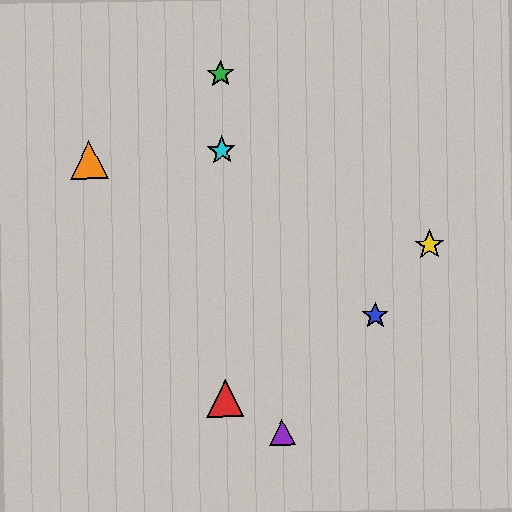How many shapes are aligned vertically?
3 shapes (the red triangle, the green star, the cyan star) are aligned vertically.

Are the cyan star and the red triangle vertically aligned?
Yes, both are at x≈222.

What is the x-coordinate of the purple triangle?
The purple triangle is at x≈282.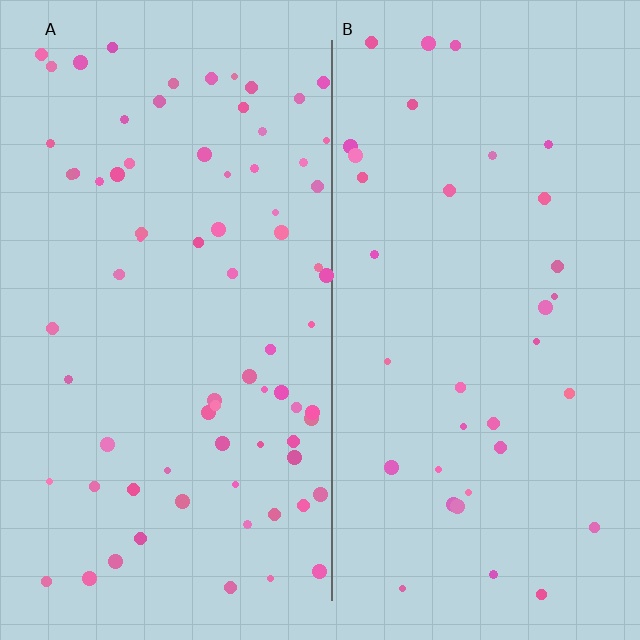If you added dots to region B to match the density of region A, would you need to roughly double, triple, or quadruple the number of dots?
Approximately double.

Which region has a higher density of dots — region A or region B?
A (the left).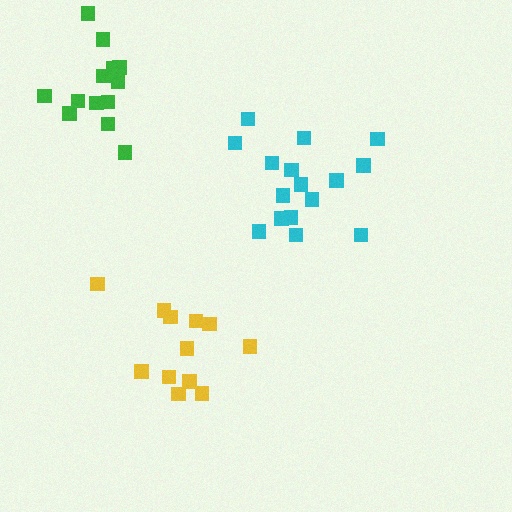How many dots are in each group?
Group 1: 16 dots, Group 2: 13 dots, Group 3: 12 dots (41 total).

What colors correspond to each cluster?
The clusters are colored: cyan, green, yellow.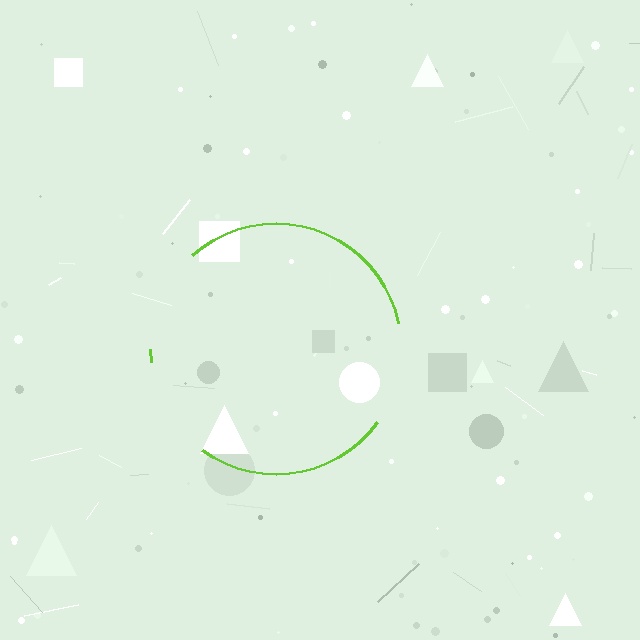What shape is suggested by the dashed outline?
The dashed outline suggests a circle.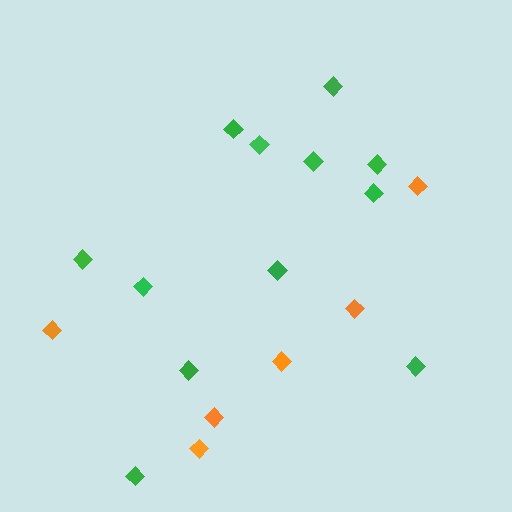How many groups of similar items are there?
There are 2 groups: one group of green diamonds (12) and one group of orange diamonds (6).